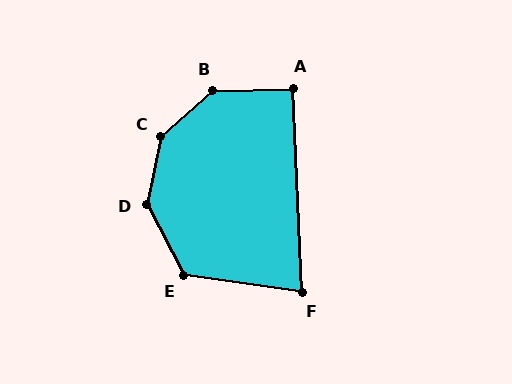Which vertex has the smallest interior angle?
F, at approximately 79 degrees.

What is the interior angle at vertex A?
Approximately 91 degrees (approximately right).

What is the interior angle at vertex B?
Approximately 140 degrees (obtuse).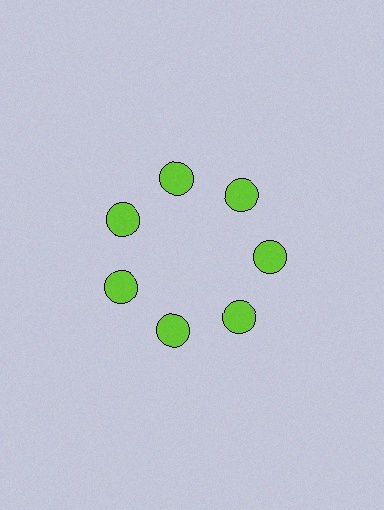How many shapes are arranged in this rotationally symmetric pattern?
There are 7 shapes, arranged in 7 groups of 1.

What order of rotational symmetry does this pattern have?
This pattern has 7-fold rotational symmetry.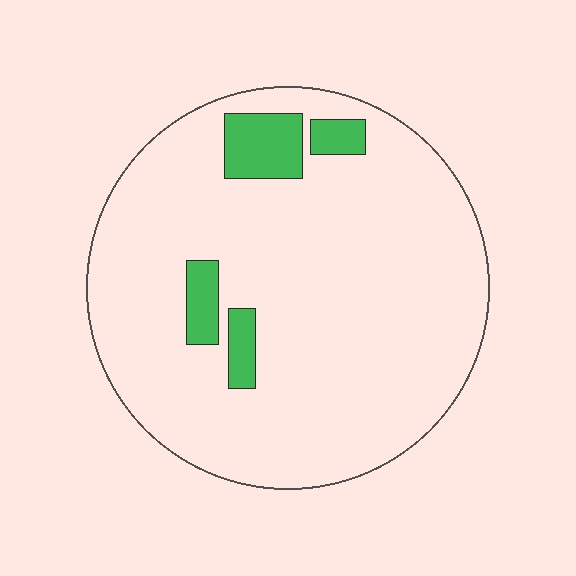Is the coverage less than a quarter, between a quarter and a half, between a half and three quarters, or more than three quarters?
Less than a quarter.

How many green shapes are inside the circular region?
4.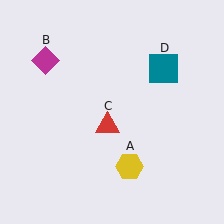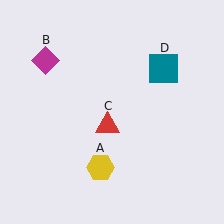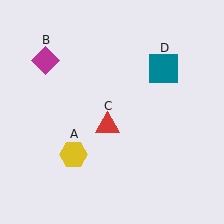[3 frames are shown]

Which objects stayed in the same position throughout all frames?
Magenta diamond (object B) and red triangle (object C) and teal square (object D) remained stationary.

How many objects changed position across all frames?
1 object changed position: yellow hexagon (object A).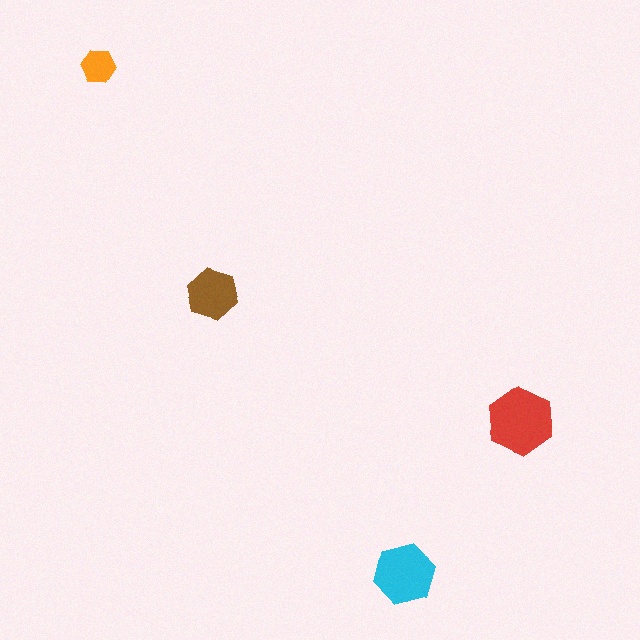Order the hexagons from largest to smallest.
the red one, the cyan one, the brown one, the orange one.